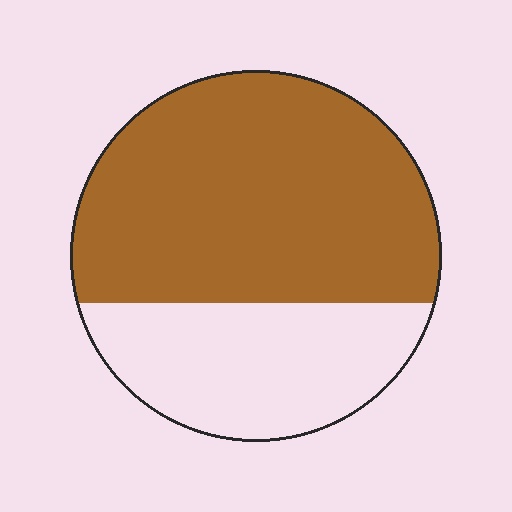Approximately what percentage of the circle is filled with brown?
Approximately 65%.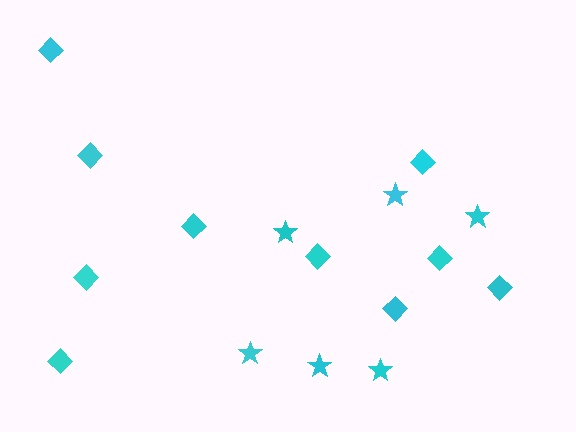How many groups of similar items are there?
There are 2 groups: one group of stars (6) and one group of diamonds (10).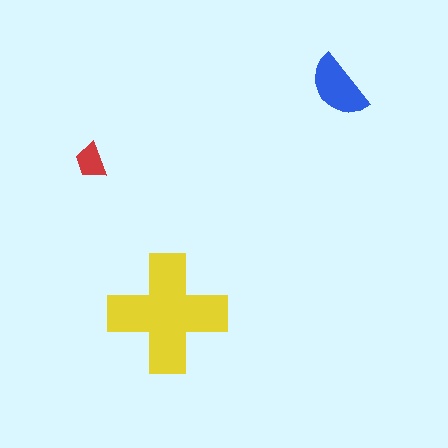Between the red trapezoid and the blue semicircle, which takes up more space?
The blue semicircle.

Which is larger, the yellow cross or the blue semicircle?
The yellow cross.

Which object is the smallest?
The red trapezoid.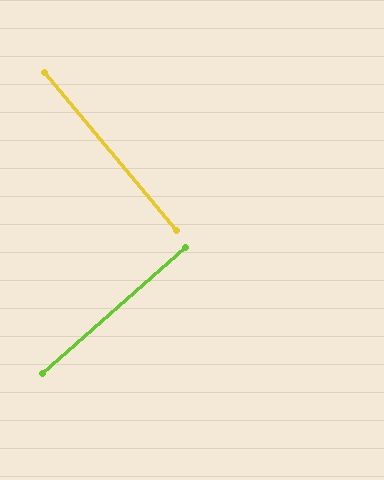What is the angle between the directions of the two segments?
Approximately 89 degrees.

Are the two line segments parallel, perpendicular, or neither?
Perpendicular — they meet at approximately 89°.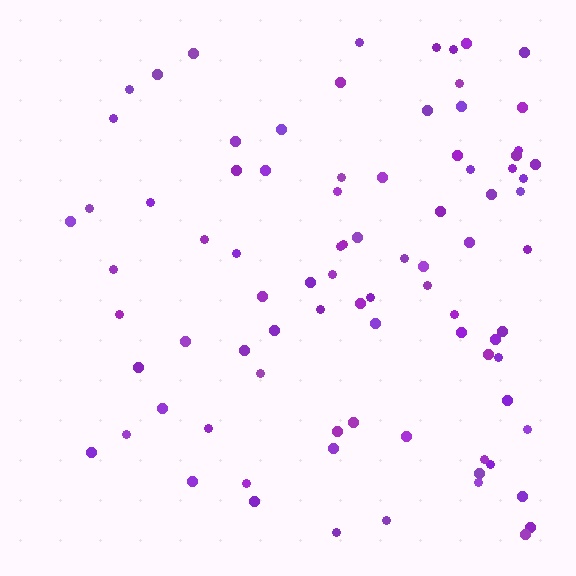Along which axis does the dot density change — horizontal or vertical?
Horizontal.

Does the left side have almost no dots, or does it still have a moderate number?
Still a moderate number, just noticeably fewer than the right.